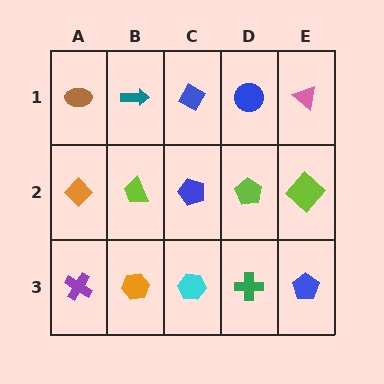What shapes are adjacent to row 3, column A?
An orange diamond (row 2, column A), an orange hexagon (row 3, column B).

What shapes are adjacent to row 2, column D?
A blue circle (row 1, column D), a green cross (row 3, column D), a blue pentagon (row 2, column C), a lime diamond (row 2, column E).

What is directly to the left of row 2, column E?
A lime pentagon.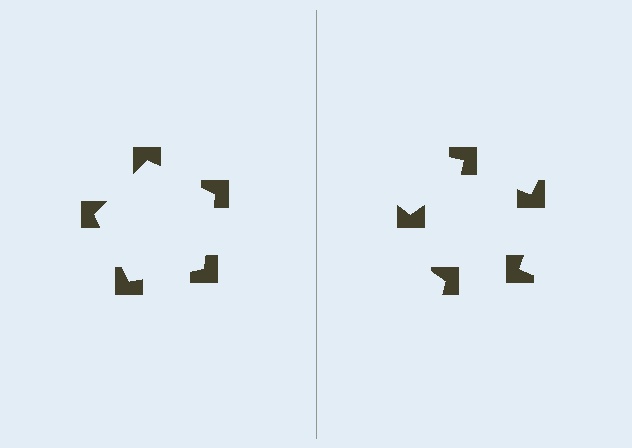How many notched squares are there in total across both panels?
10 — 5 on each side.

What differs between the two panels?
The notched squares are positioned identically on both sides; only the wedge orientations differ. On the left they align to a pentagon; on the right they are misaligned.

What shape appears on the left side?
An illusory pentagon.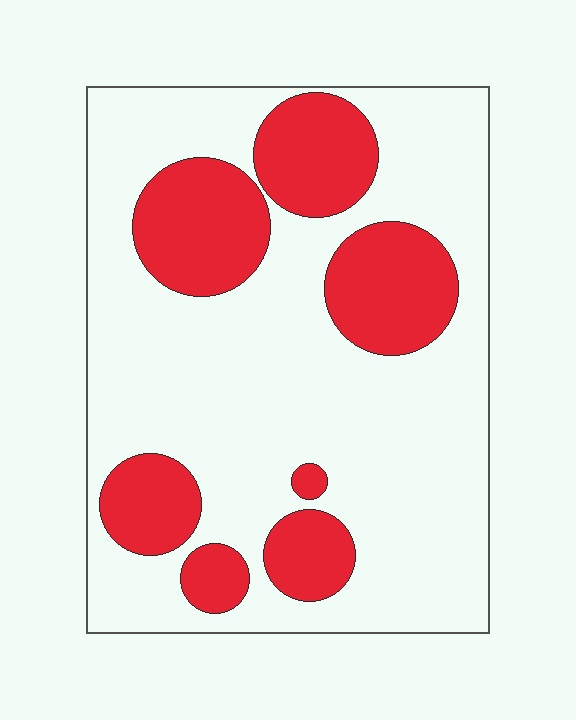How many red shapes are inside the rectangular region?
7.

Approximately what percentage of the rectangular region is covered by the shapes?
Approximately 30%.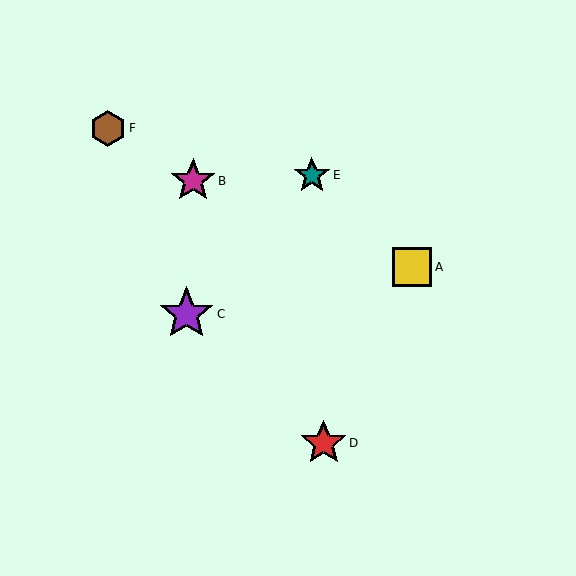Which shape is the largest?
The purple star (labeled C) is the largest.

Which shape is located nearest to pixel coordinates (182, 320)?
The purple star (labeled C) at (187, 314) is nearest to that location.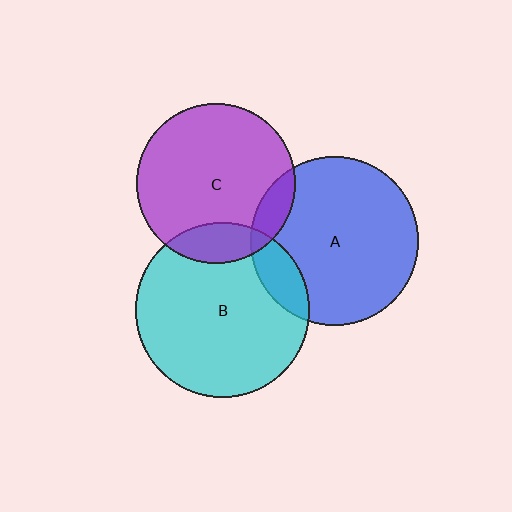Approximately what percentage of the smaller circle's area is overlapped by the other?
Approximately 15%.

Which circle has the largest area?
Circle B (cyan).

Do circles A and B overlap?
Yes.